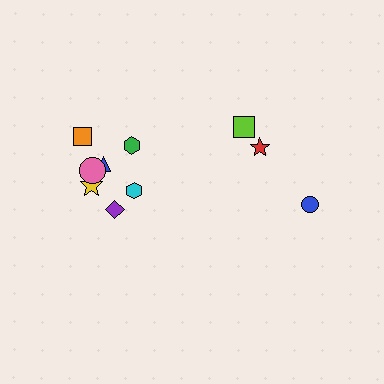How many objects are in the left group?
There are 7 objects.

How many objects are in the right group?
There are 3 objects.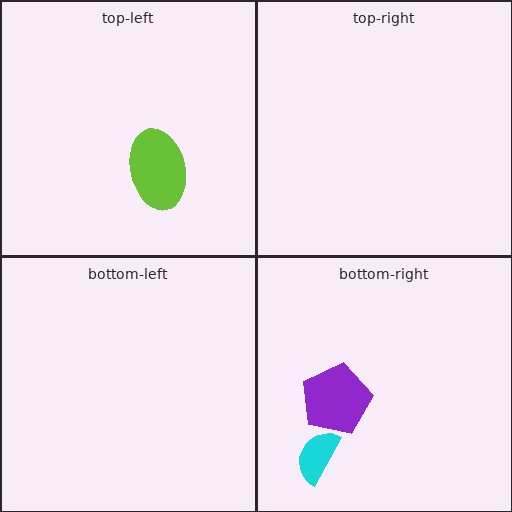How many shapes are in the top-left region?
1.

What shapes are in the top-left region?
The lime ellipse.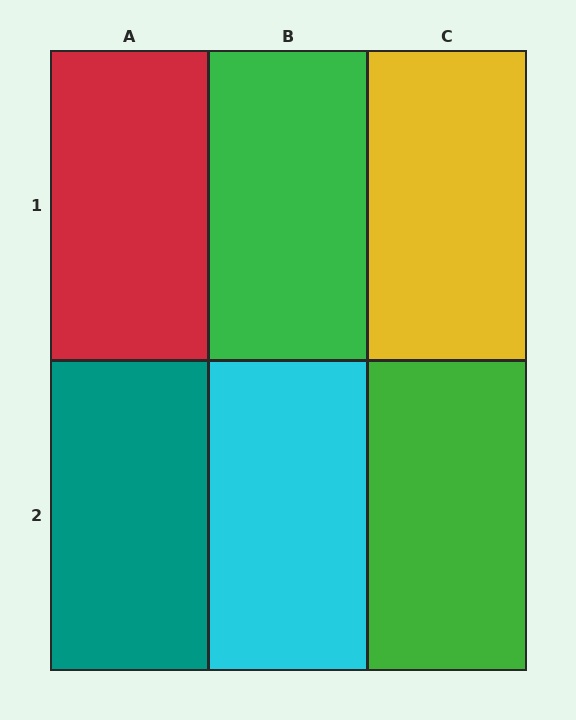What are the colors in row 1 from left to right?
Red, green, yellow.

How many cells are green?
2 cells are green.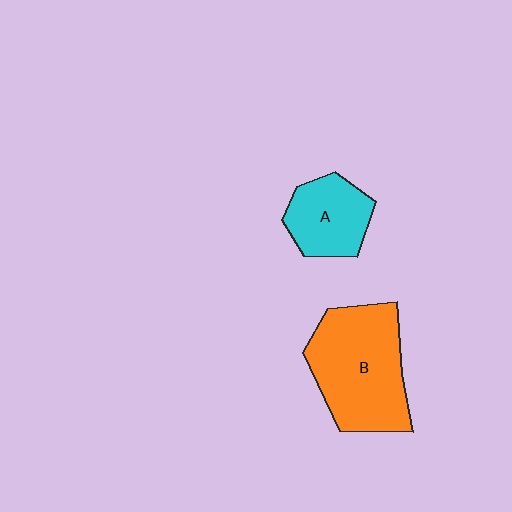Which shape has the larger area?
Shape B (orange).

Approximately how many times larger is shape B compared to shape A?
Approximately 1.8 times.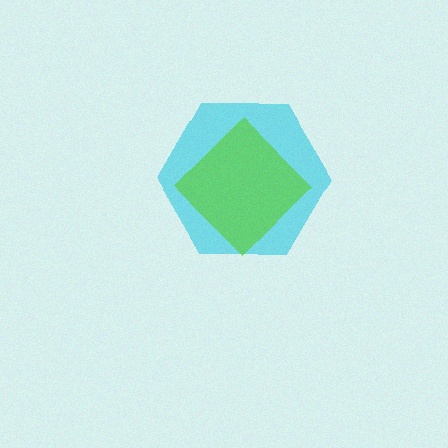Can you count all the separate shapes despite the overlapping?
Yes, there are 2 separate shapes.